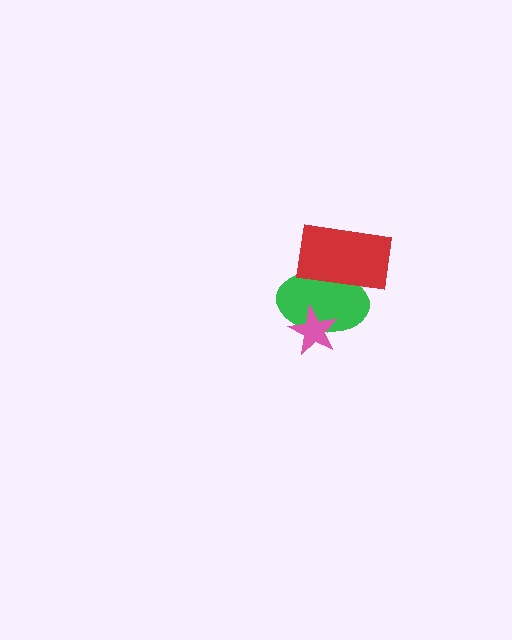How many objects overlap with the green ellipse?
2 objects overlap with the green ellipse.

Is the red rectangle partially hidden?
No, no other shape covers it.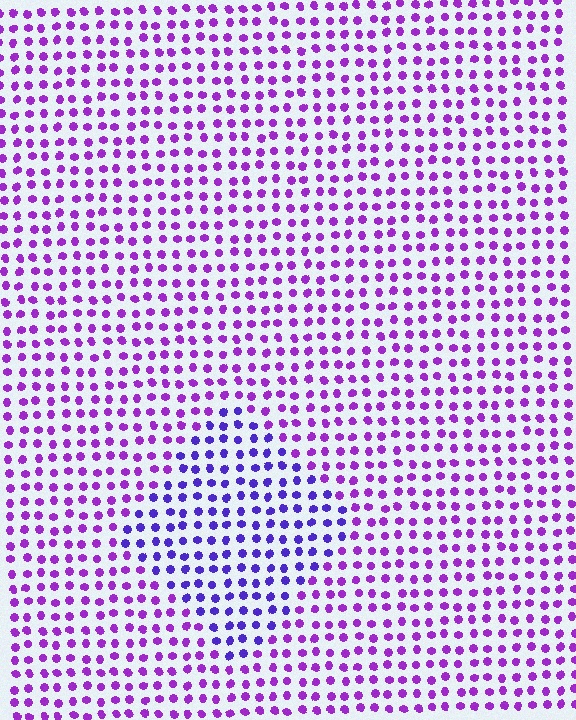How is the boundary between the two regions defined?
The boundary is defined purely by a slight shift in hue (about 31 degrees). Spacing, size, and orientation are identical on both sides.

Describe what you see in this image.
The image is filled with small purple elements in a uniform arrangement. A diamond-shaped region is visible where the elements are tinted to a slightly different hue, forming a subtle color boundary.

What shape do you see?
I see a diamond.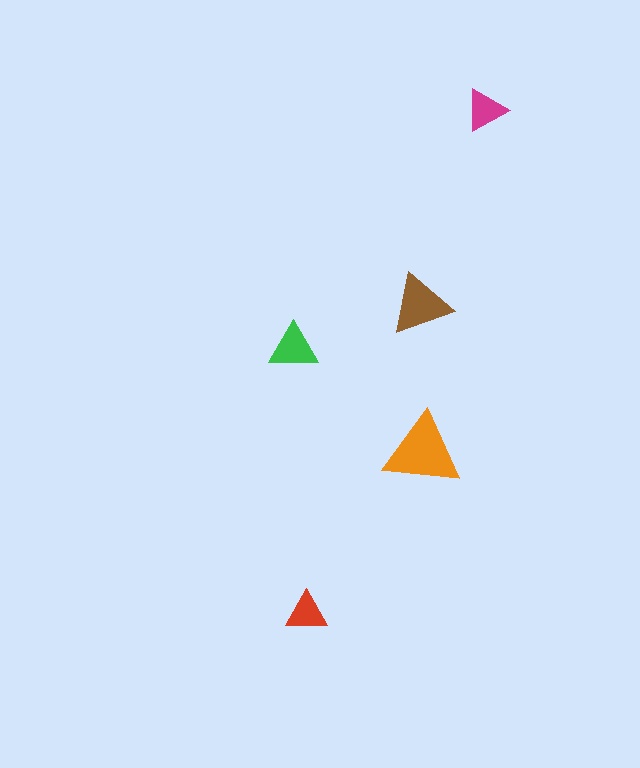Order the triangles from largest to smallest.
the orange one, the brown one, the green one, the magenta one, the red one.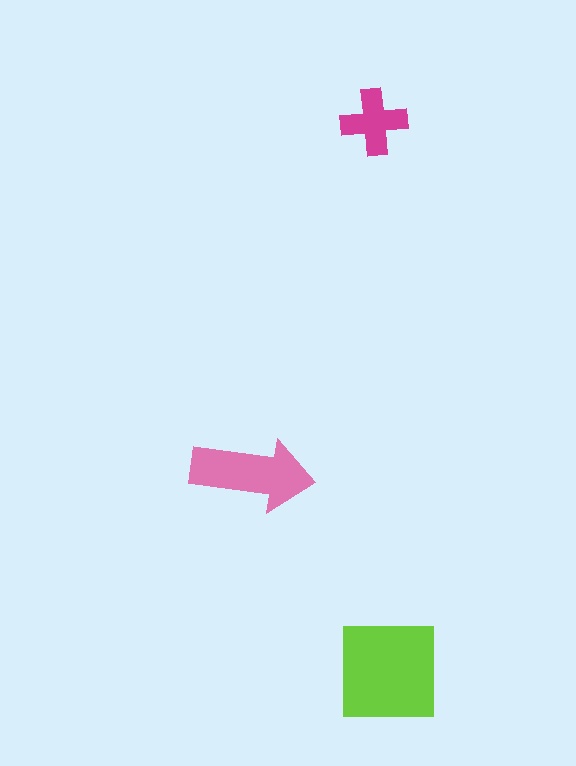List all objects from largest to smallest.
The lime square, the pink arrow, the magenta cross.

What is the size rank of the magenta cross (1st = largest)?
3rd.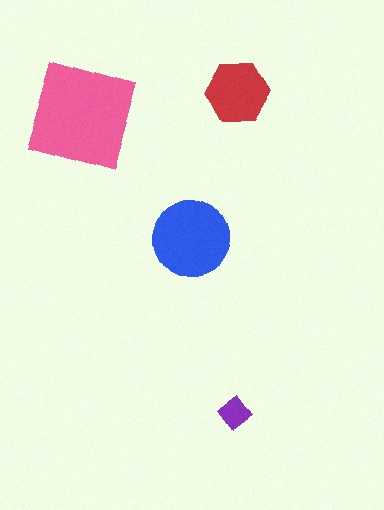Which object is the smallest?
The purple diamond.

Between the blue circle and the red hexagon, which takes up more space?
The blue circle.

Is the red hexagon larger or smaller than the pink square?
Smaller.